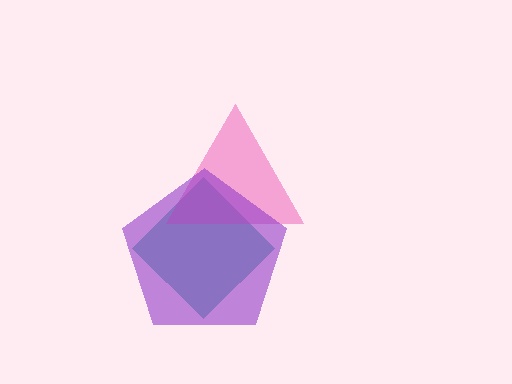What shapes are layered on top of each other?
The layered shapes are: a teal diamond, a pink triangle, a purple pentagon.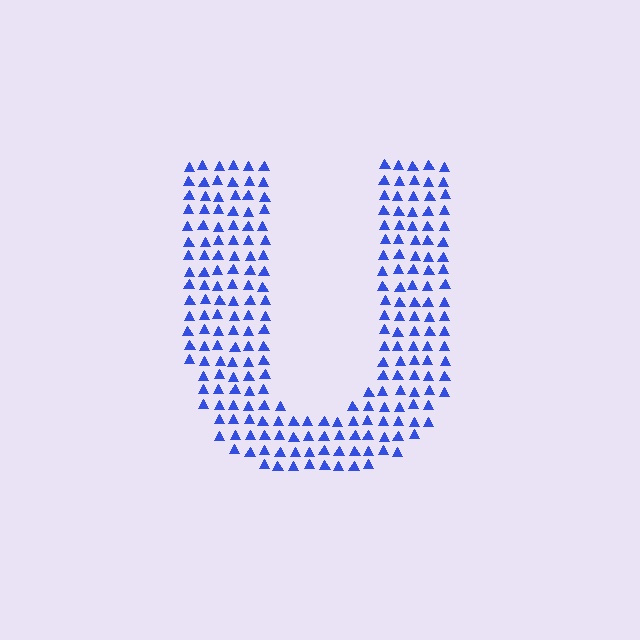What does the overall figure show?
The overall figure shows the letter U.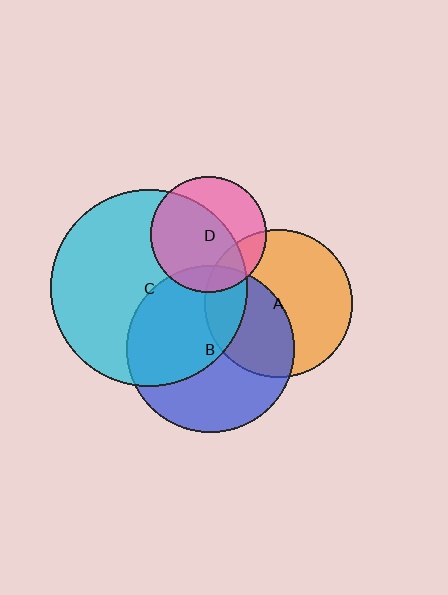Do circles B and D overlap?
Yes.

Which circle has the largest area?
Circle C (cyan).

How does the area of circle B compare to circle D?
Approximately 2.1 times.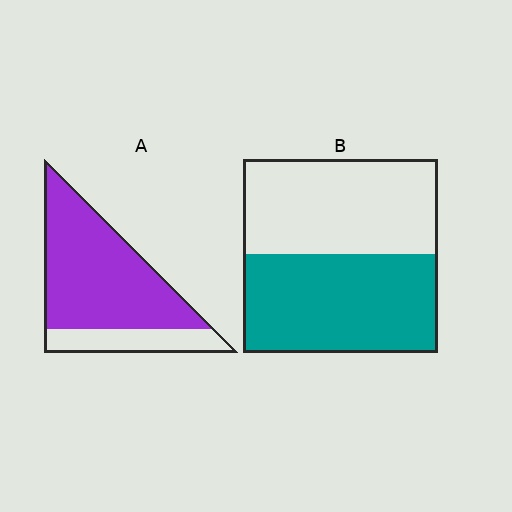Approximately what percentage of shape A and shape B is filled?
A is approximately 75% and B is approximately 50%.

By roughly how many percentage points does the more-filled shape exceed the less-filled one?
By roughly 25 percentage points (A over B).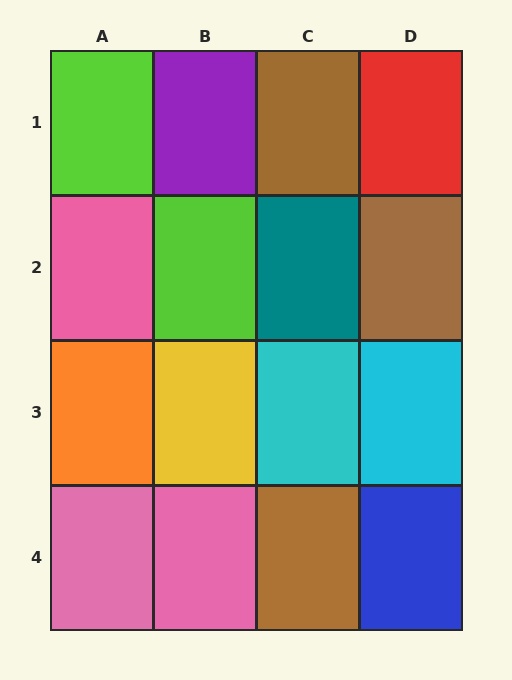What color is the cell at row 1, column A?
Lime.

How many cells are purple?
1 cell is purple.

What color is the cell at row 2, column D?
Brown.